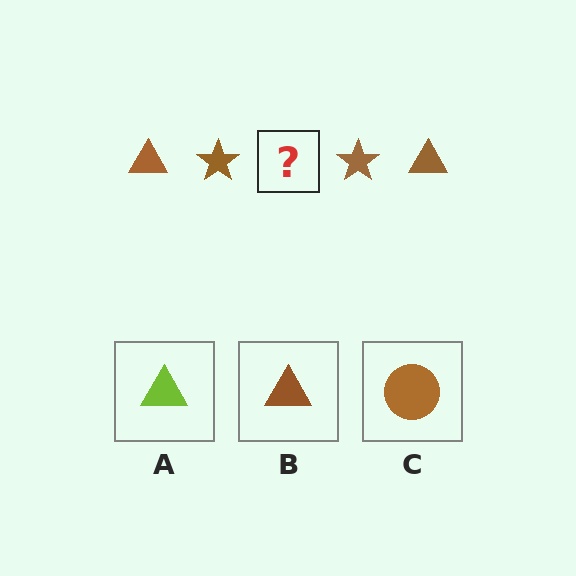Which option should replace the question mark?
Option B.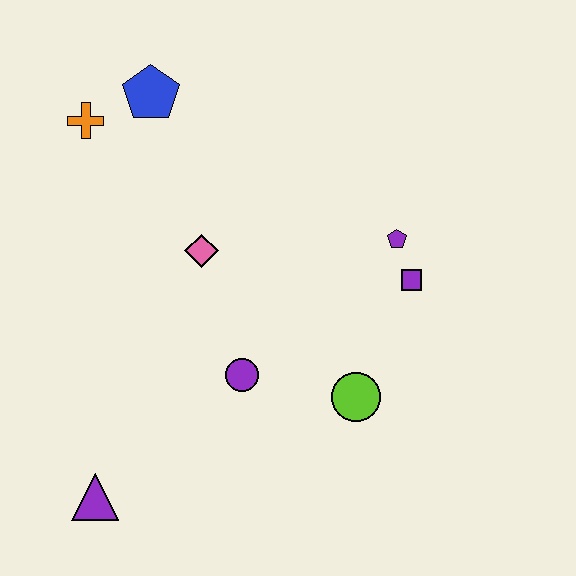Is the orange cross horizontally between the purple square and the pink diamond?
No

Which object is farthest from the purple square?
The purple triangle is farthest from the purple square.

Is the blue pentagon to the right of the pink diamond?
No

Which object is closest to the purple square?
The purple pentagon is closest to the purple square.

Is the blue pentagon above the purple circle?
Yes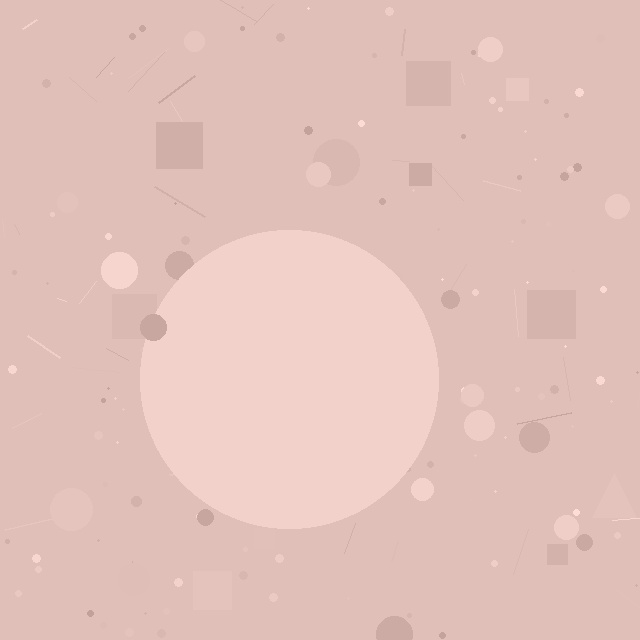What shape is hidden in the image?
A circle is hidden in the image.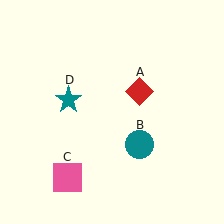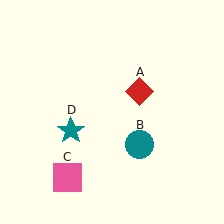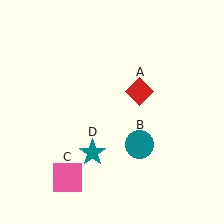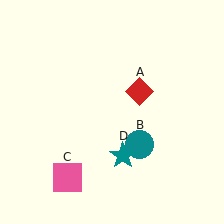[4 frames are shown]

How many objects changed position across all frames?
1 object changed position: teal star (object D).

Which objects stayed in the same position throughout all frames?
Red diamond (object A) and teal circle (object B) and pink square (object C) remained stationary.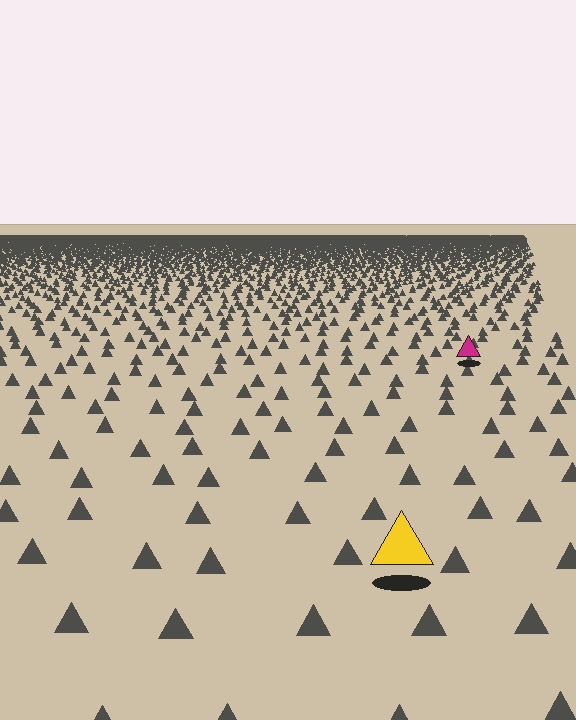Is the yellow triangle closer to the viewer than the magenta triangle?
Yes. The yellow triangle is closer — you can tell from the texture gradient: the ground texture is coarser near it.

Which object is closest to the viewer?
The yellow triangle is closest. The texture marks near it are larger and more spread out.